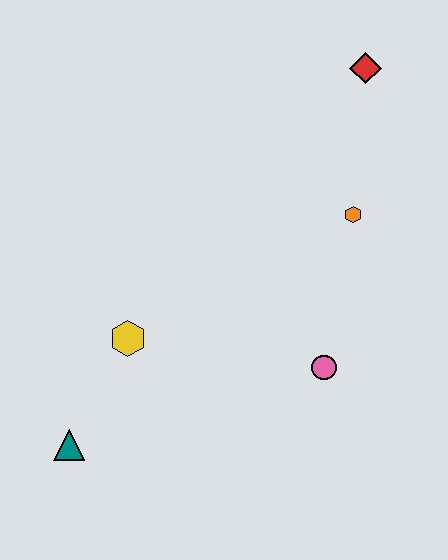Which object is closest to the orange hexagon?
The red diamond is closest to the orange hexagon.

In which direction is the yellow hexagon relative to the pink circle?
The yellow hexagon is to the left of the pink circle.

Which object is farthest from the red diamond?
The teal triangle is farthest from the red diamond.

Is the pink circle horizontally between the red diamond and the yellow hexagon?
Yes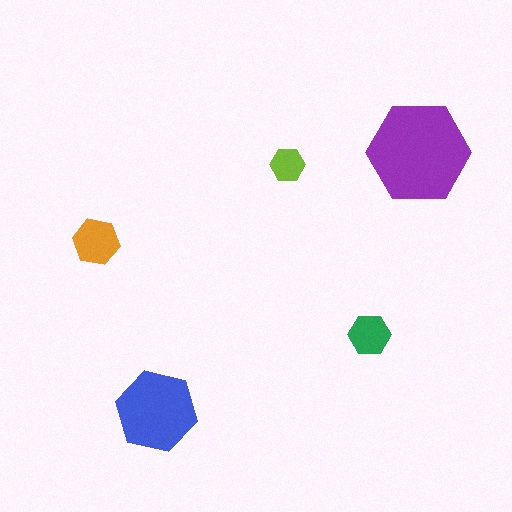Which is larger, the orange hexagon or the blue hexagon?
The blue one.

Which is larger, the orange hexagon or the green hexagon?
The orange one.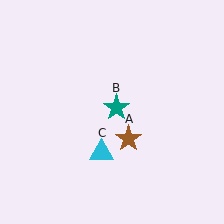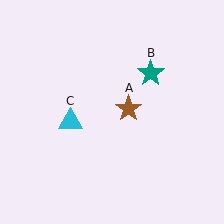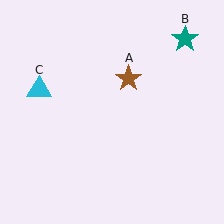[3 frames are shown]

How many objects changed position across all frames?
3 objects changed position: brown star (object A), teal star (object B), cyan triangle (object C).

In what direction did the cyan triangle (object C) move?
The cyan triangle (object C) moved up and to the left.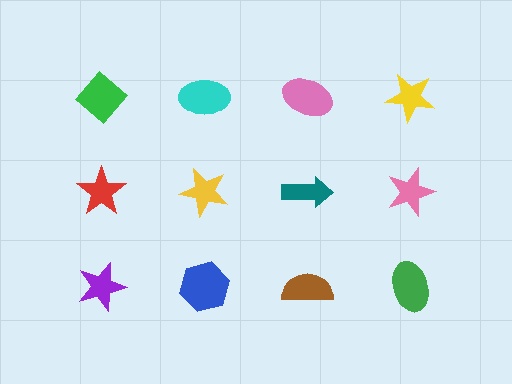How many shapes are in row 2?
4 shapes.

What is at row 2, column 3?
A teal arrow.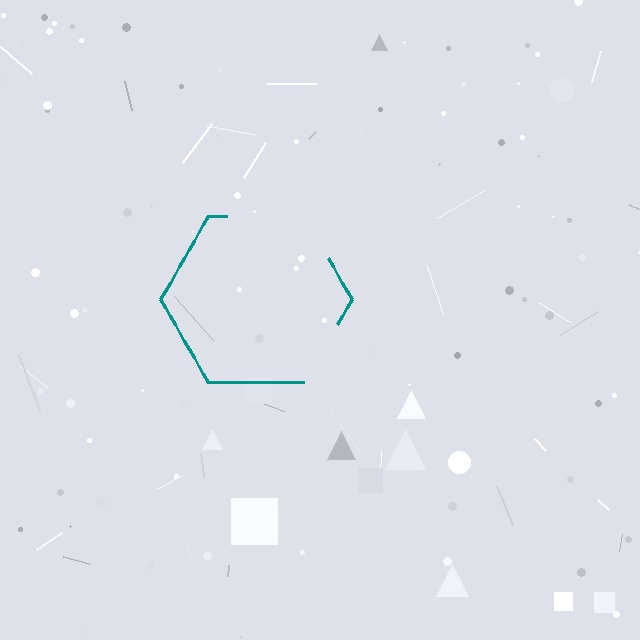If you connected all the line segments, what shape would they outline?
They would outline a hexagon.